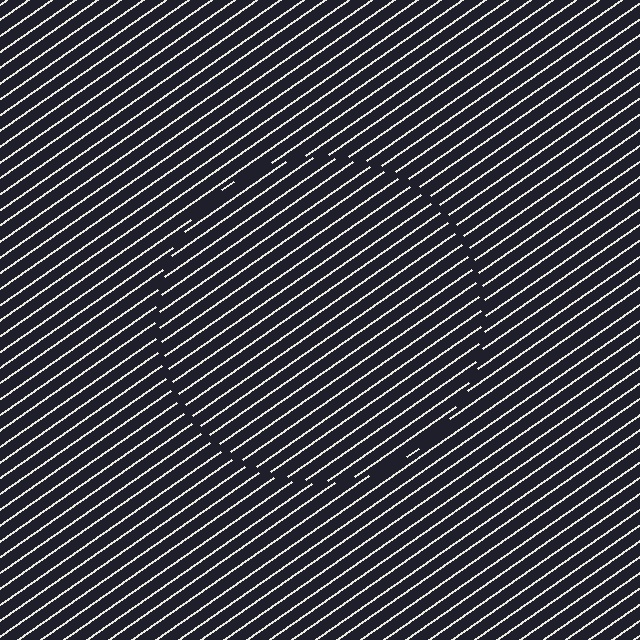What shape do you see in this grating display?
An illusory circle. The interior of the shape contains the same grating, shifted by half a period — the contour is defined by the phase discontinuity where line-ends from the inner and outer gratings abut.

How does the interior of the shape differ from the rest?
The interior of the shape contains the same grating, shifted by half a period — the contour is defined by the phase discontinuity where line-ends from the inner and outer gratings abut.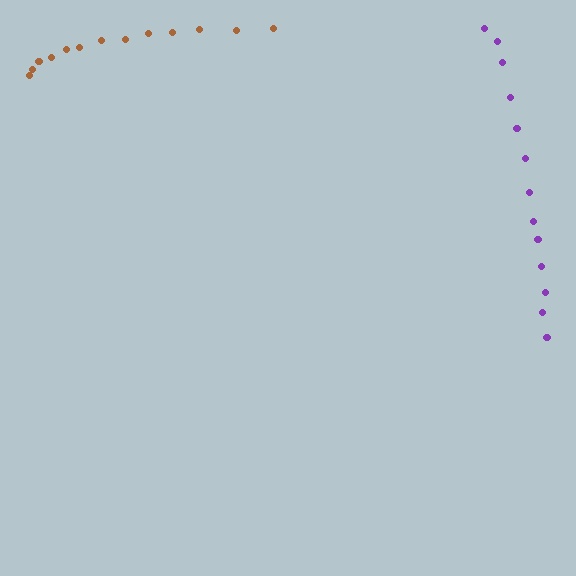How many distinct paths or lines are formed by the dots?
There are 2 distinct paths.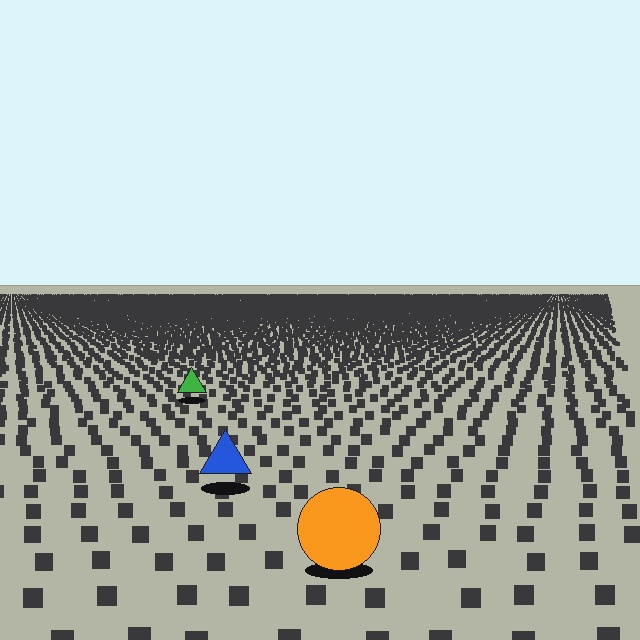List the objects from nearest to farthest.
From nearest to farthest: the orange circle, the blue triangle, the green triangle.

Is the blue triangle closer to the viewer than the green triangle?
Yes. The blue triangle is closer — you can tell from the texture gradient: the ground texture is coarser near it.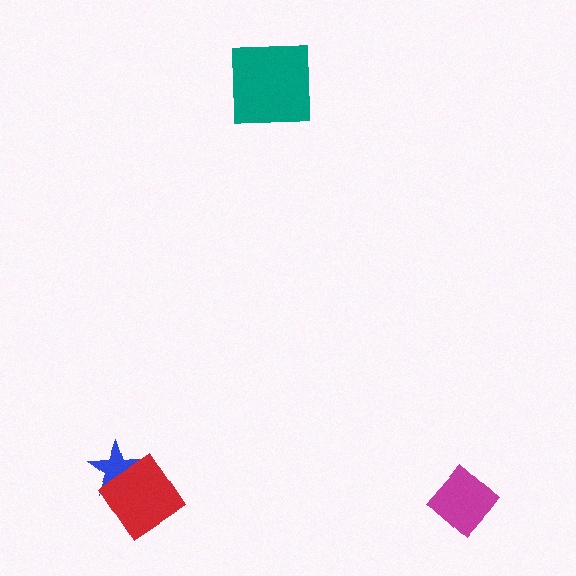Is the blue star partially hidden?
Yes, it is partially covered by another shape.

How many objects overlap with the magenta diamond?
0 objects overlap with the magenta diamond.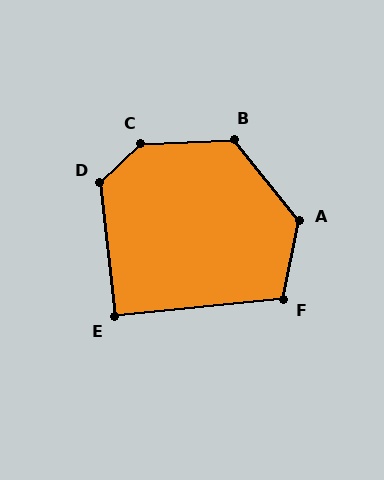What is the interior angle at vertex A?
Approximately 130 degrees (obtuse).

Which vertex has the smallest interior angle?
E, at approximately 91 degrees.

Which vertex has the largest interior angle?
C, at approximately 139 degrees.